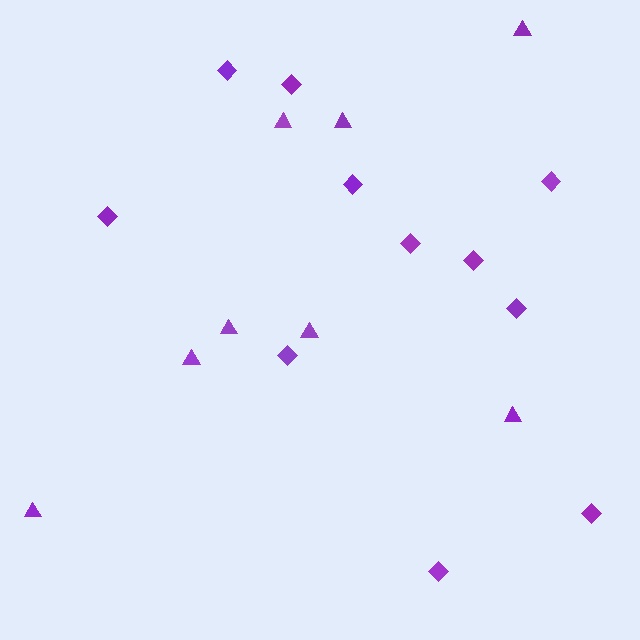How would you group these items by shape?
There are 2 groups: one group of triangles (8) and one group of diamonds (11).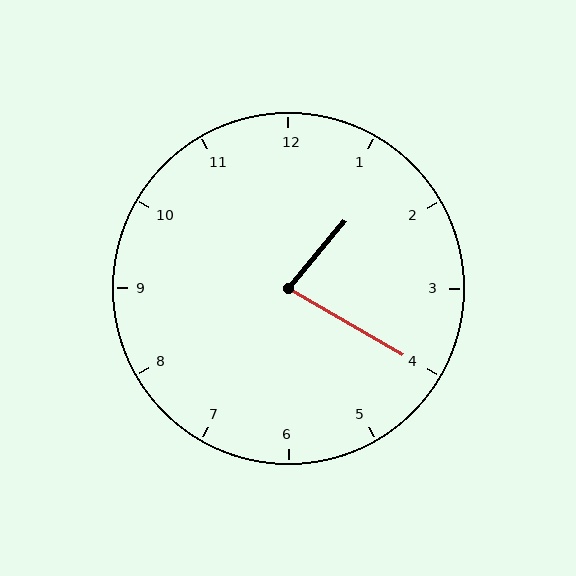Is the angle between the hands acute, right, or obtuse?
It is acute.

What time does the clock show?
1:20.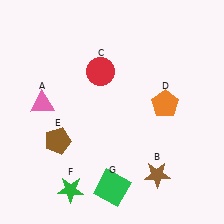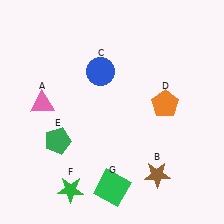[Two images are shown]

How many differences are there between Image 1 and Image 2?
There are 2 differences between the two images.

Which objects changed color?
C changed from red to blue. E changed from brown to green.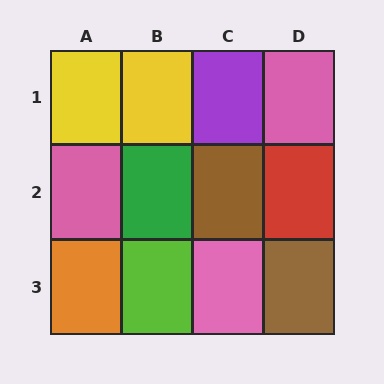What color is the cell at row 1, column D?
Pink.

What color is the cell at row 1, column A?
Yellow.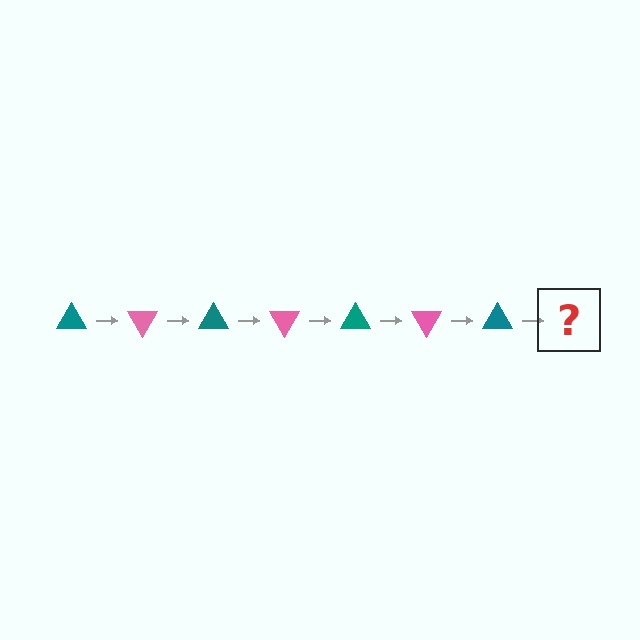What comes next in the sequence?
The next element should be a pink triangle, rotated 420 degrees from the start.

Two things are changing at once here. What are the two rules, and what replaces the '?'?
The two rules are that it rotates 60 degrees each step and the color cycles through teal and pink. The '?' should be a pink triangle, rotated 420 degrees from the start.